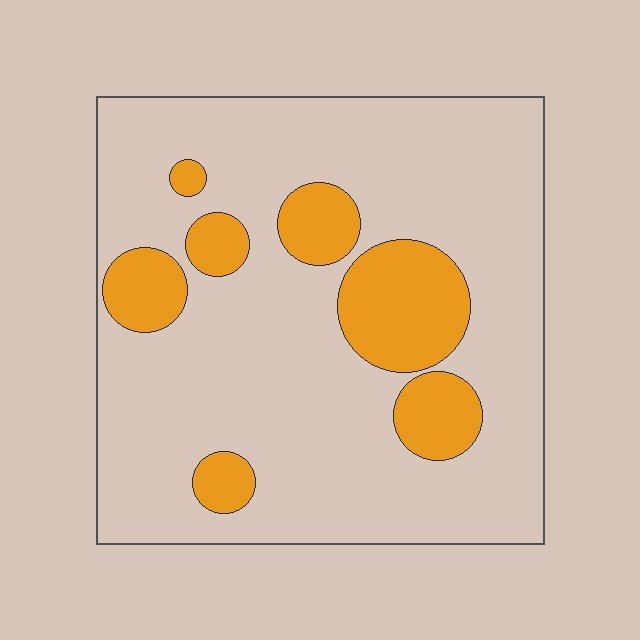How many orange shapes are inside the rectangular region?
7.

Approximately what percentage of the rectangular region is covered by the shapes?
Approximately 20%.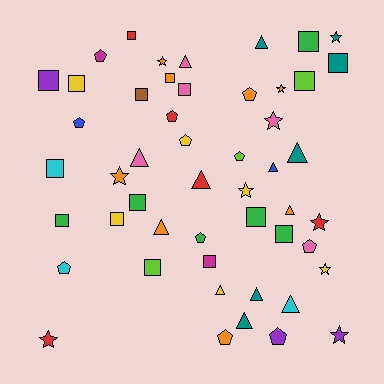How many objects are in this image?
There are 50 objects.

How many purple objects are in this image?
There are 3 purple objects.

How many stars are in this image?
There are 10 stars.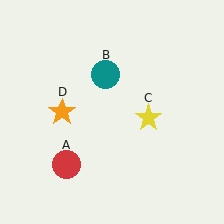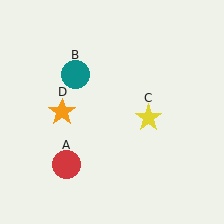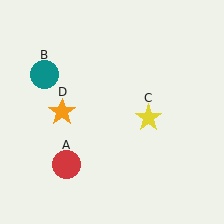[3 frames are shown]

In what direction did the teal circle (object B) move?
The teal circle (object B) moved left.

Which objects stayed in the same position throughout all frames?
Red circle (object A) and yellow star (object C) and orange star (object D) remained stationary.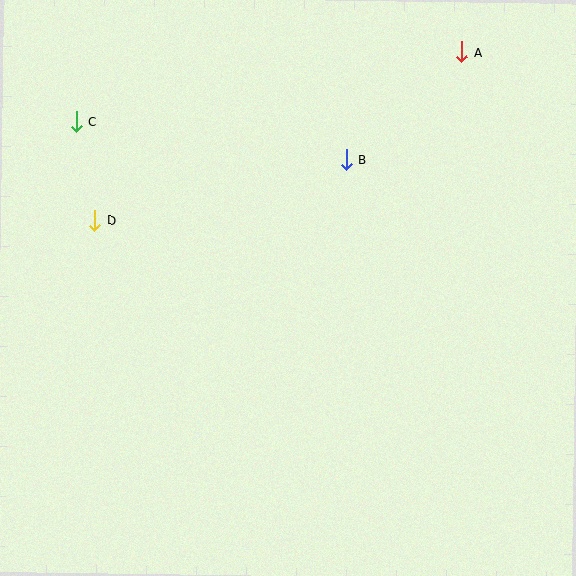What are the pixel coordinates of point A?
Point A is at (462, 52).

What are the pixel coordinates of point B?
Point B is at (346, 160).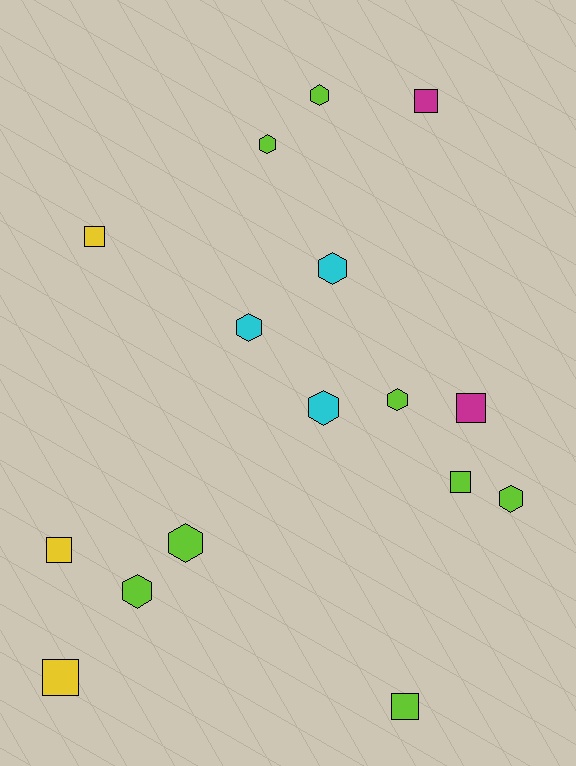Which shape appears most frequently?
Hexagon, with 9 objects.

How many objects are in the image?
There are 16 objects.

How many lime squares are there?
There are 2 lime squares.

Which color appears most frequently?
Lime, with 8 objects.